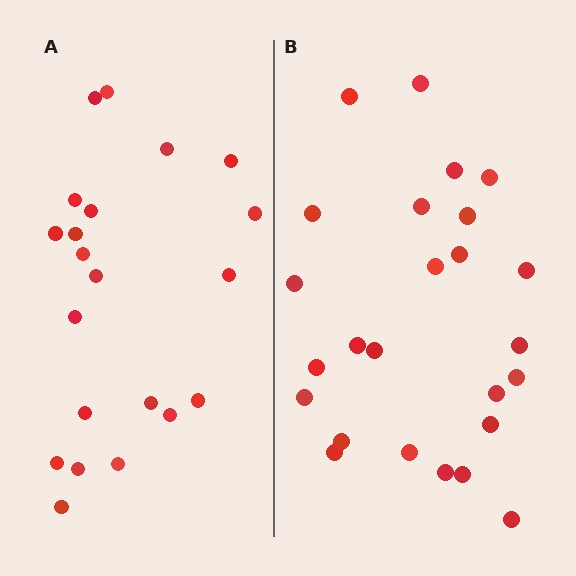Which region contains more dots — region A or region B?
Region B (the right region) has more dots.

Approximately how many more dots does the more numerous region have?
Region B has about 4 more dots than region A.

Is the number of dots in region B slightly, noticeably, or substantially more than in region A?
Region B has only slightly more — the two regions are fairly close. The ratio is roughly 1.2 to 1.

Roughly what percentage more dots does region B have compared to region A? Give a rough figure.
About 20% more.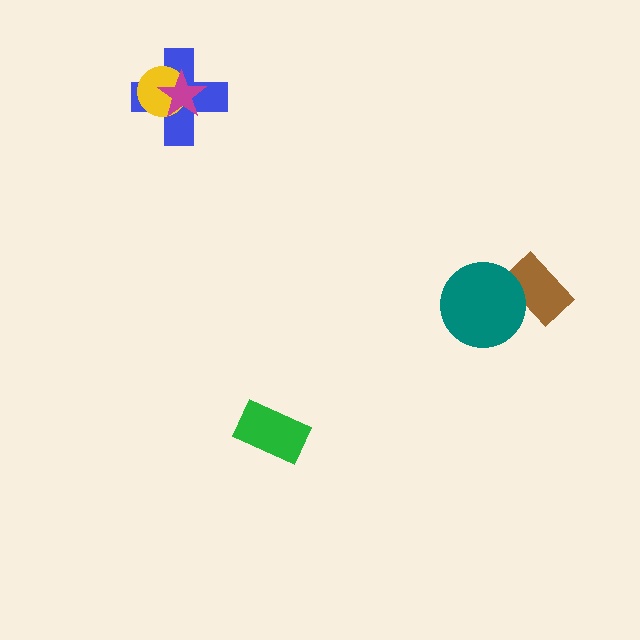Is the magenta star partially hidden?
No, no other shape covers it.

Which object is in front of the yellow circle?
The magenta star is in front of the yellow circle.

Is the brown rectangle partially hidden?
Yes, it is partially covered by another shape.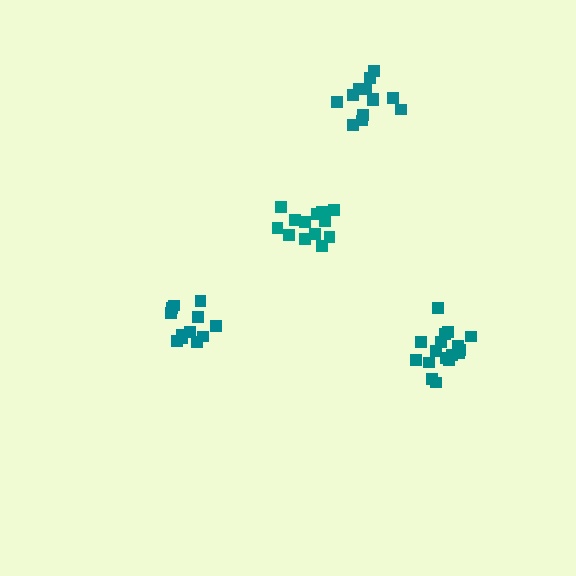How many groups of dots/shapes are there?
There are 4 groups.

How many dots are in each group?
Group 1: 13 dots, Group 2: 12 dots, Group 3: 17 dots, Group 4: 13 dots (55 total).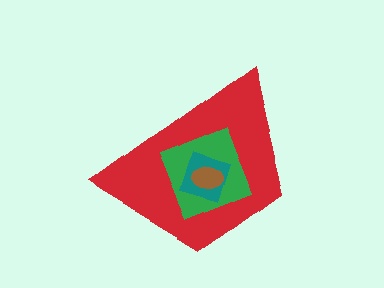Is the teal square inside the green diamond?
Yes.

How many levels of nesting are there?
4.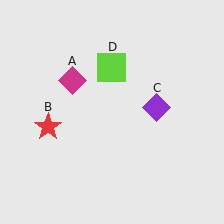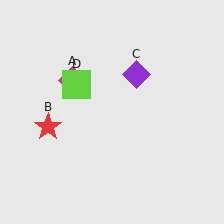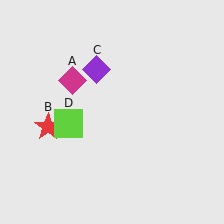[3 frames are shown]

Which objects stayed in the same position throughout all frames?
Magenta diamond (object A) and red star (object B) remained stationary.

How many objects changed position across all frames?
2 objects changed position: purple diamond (object C), lime square (object D).